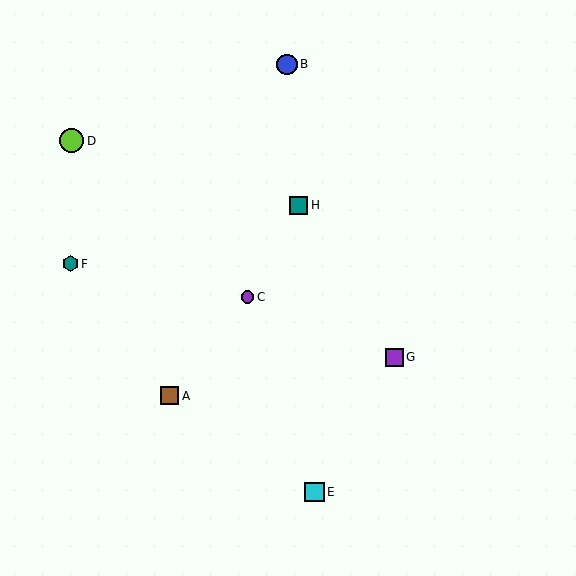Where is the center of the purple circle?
The center of the purple circle is at (247, 297).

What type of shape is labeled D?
Shape D is a lime circle.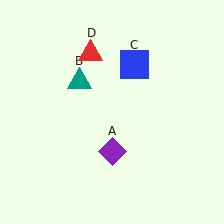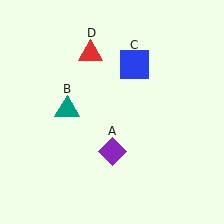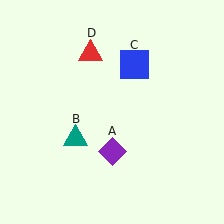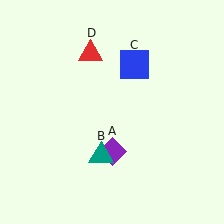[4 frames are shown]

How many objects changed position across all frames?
1 object changed position: teal triangle (object B).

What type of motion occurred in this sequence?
The teal triangle (object B) rotated counterclockwise around the center of the scene.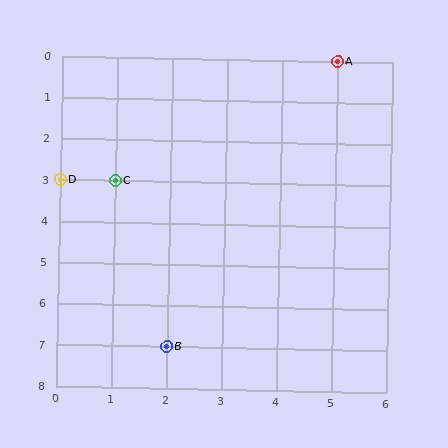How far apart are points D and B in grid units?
Points D and B are 2 columns and 4 rows apart (about 4.5 grid units diagonally).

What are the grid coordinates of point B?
Point B is at grid coordinates (2, 7).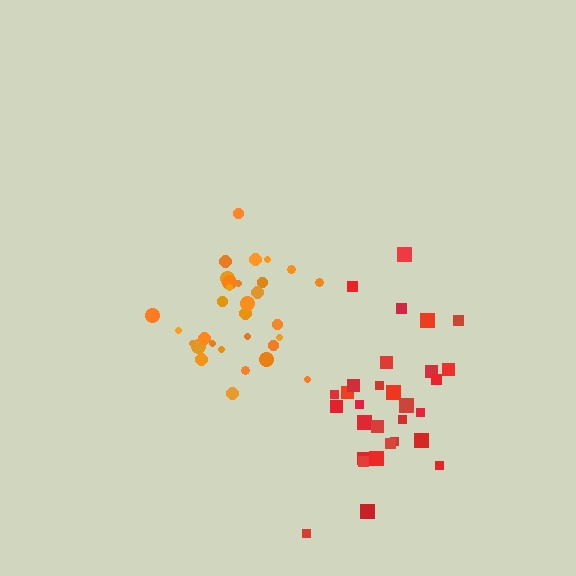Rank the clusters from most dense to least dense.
orange, red.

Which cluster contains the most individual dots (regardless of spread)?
Orange (31).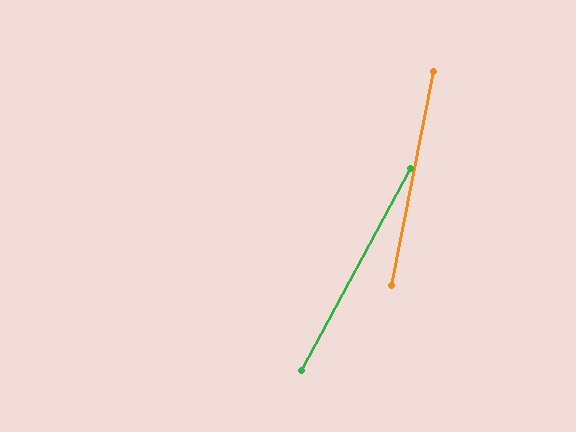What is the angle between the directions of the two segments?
Approximately 17 degrees.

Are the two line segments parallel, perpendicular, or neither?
Neither parallel nor perpendicular — they differ by about 17°.